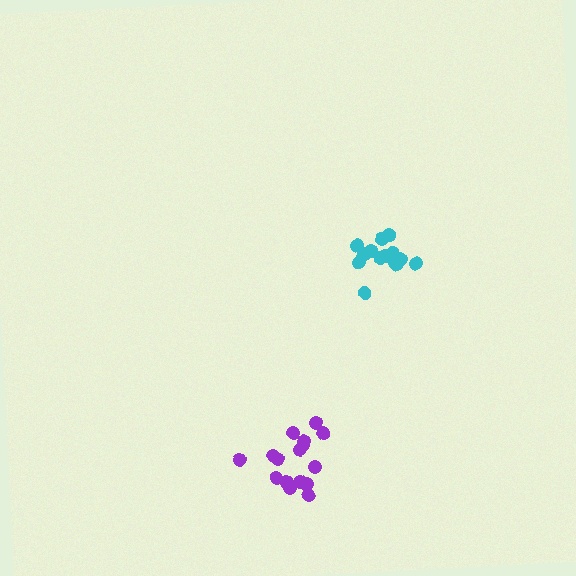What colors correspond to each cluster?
The clusters are colored: cyan, purple.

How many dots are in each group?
Group 1: 14 dots, Group 2: 16 dots (30 total).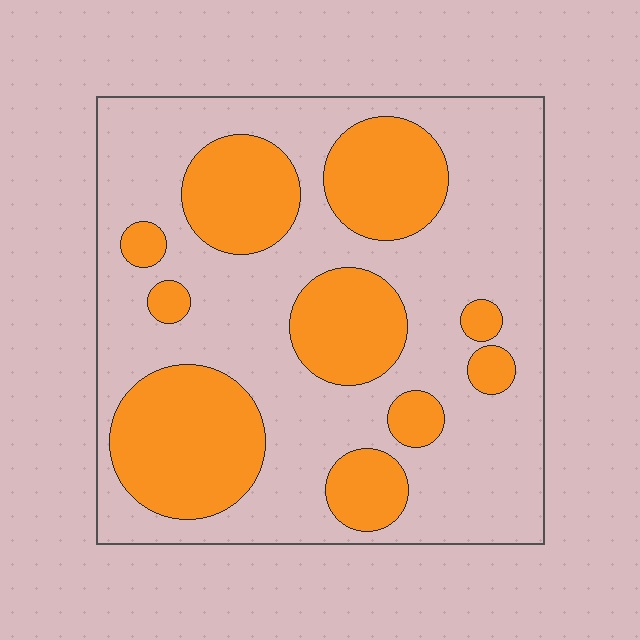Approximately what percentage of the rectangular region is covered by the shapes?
Approximately 35%.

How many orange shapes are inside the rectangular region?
10.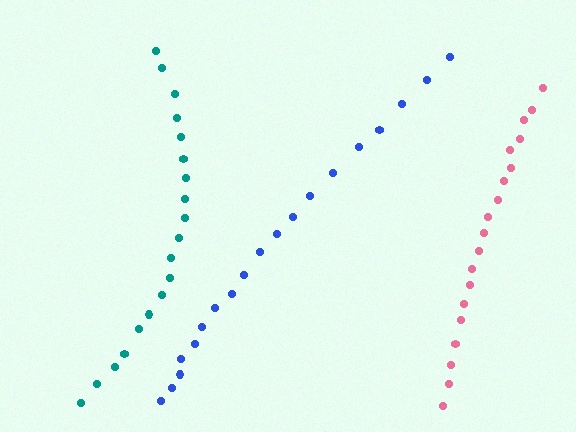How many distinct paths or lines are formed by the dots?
There are 3 distinct paths.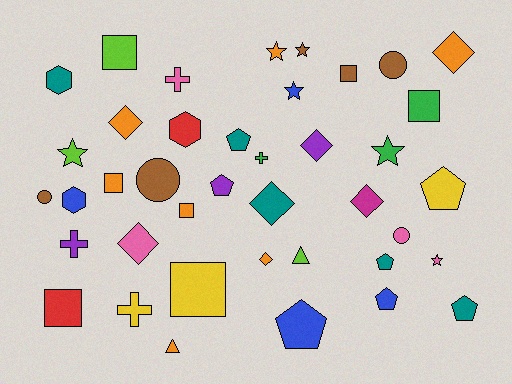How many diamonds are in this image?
There are 7 diamonds.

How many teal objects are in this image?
There are 5 teal objects.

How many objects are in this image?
There are 40 objects.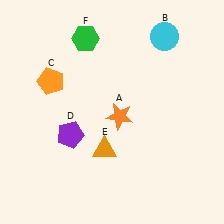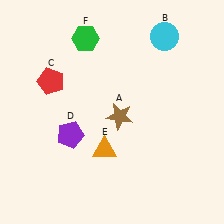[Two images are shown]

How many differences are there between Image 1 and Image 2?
There are 2 differences between the two images.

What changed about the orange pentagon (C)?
In Image 1, C is orange. In Image 2, it changed to red.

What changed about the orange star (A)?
In Image 1, A is orange. In Image 2, it changed to brown.